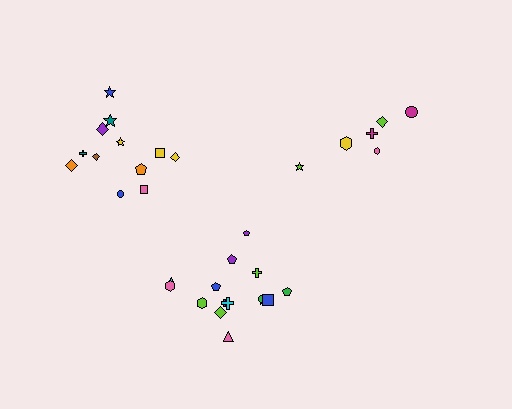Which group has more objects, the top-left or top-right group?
The top-left group.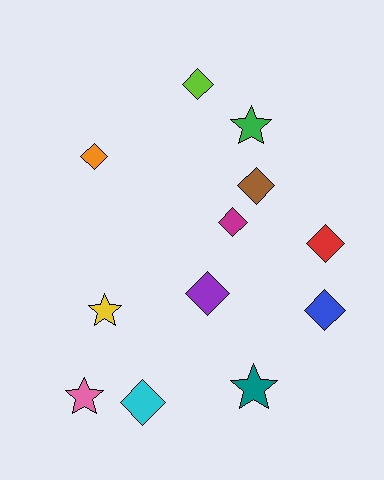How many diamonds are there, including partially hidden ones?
There are 8 diamonds.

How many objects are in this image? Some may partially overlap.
There are 12 objects.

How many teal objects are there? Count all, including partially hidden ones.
There is 1 teal object.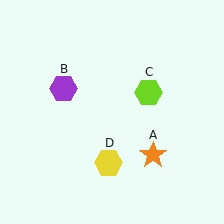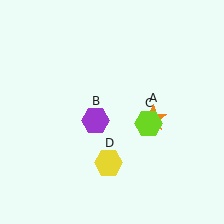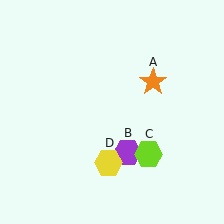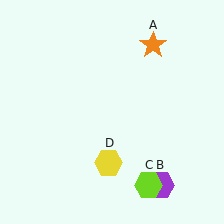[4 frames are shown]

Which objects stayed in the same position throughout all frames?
Yellow hexagon (object D) remained stationary.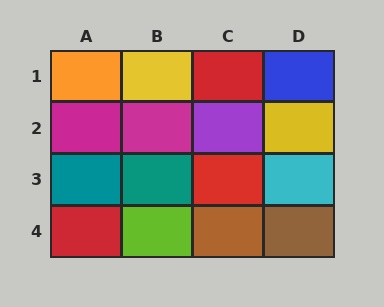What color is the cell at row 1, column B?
Yellow.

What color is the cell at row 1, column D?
Blue.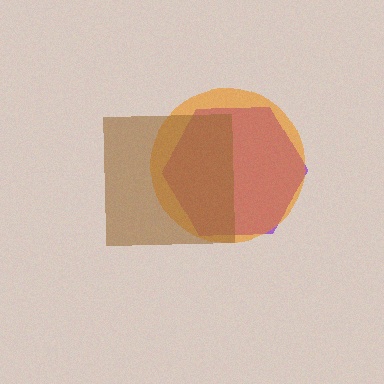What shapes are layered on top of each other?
The layered shapes are: a purple hexagon, an orange circle, a brown square.